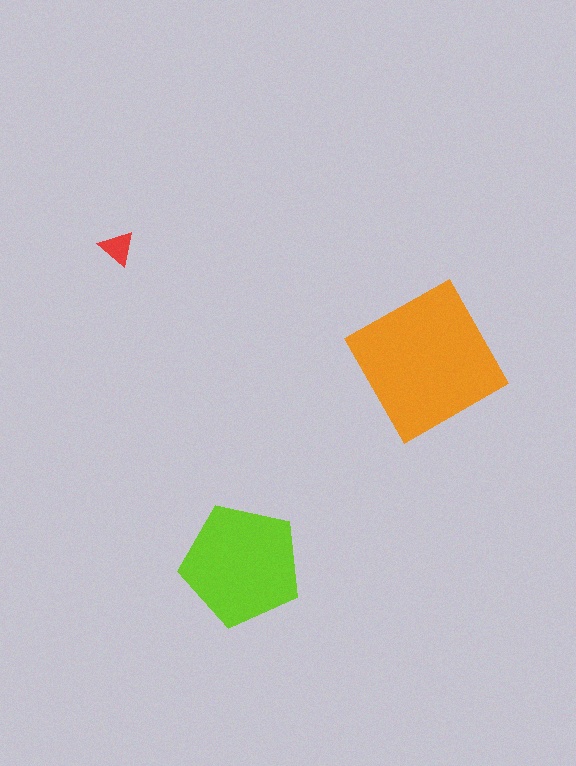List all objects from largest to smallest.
The orange square, the lime pentagon, the red triangle.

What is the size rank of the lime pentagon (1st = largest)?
2nd.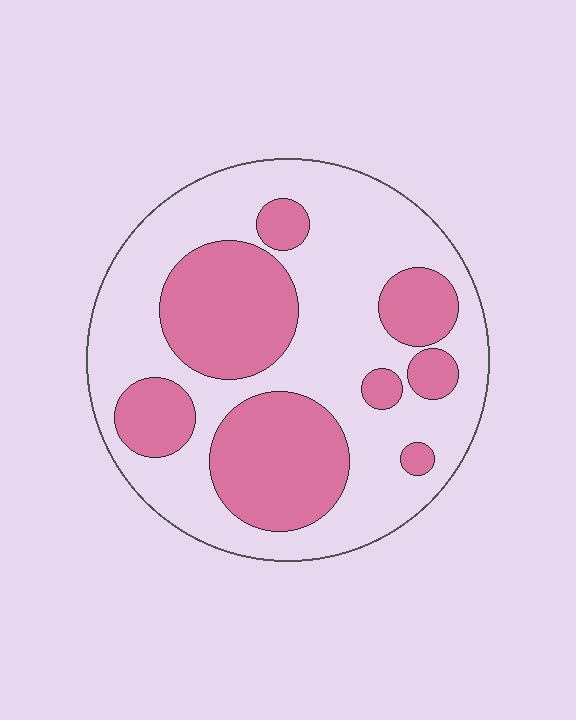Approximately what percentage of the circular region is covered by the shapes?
Approximately 35%.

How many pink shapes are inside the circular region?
8.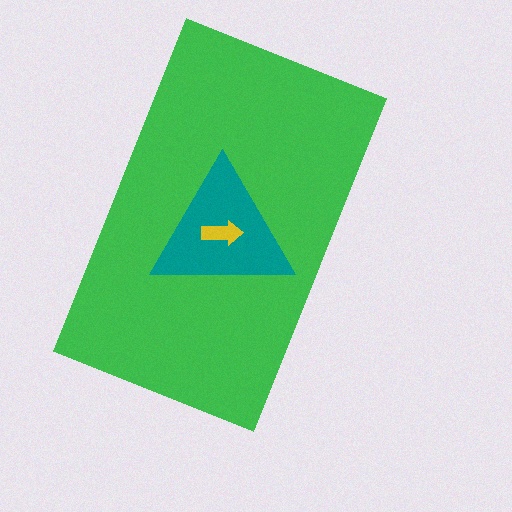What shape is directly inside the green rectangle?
The teal triangle.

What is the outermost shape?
The green rectangle.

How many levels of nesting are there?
3.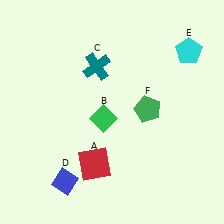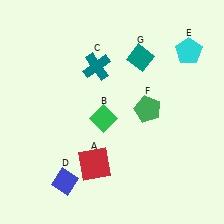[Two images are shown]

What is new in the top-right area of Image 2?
A teal diamond (G) was added in the top-right area of Image 2.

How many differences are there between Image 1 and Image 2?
There is 1 difference between the two images.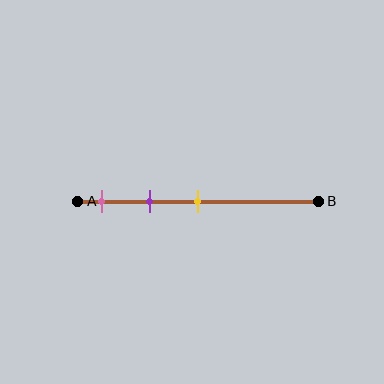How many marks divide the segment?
There are 3 marks dividing the segment.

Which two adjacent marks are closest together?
The pink and purple marks are the closest adjacent pair.